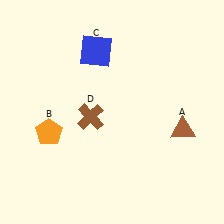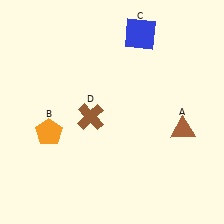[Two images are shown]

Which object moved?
The blue square (C) moved right.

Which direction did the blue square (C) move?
The blue square (C) moved right.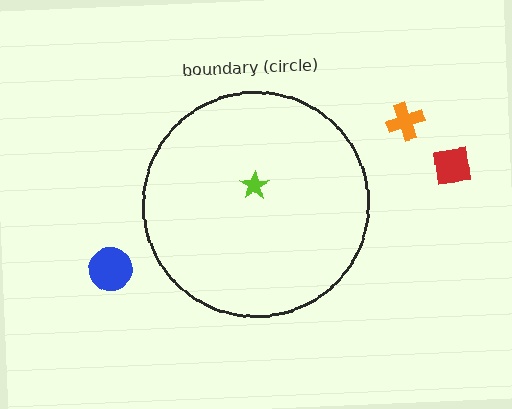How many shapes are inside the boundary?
1 inside, 3 outside.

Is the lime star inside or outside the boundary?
Inside.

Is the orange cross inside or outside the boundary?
Outside.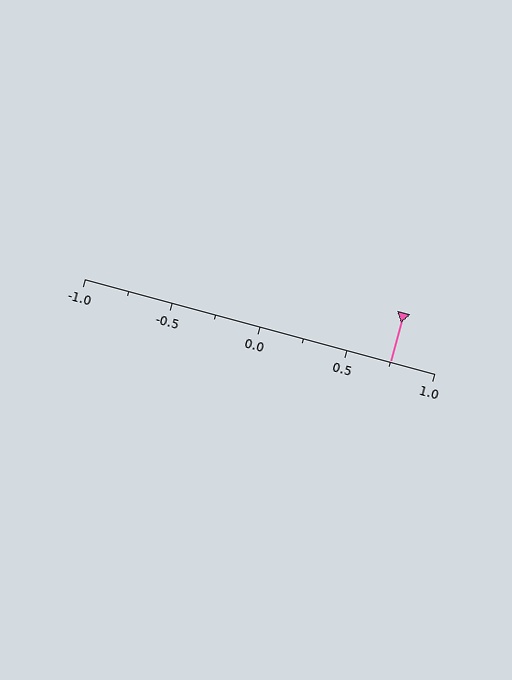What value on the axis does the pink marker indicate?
The marker indicates approximately 0.75.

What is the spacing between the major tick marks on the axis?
The major ticks are spaced 0.5 apart.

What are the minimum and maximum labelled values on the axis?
The axis runs from -1.0 to 1.0.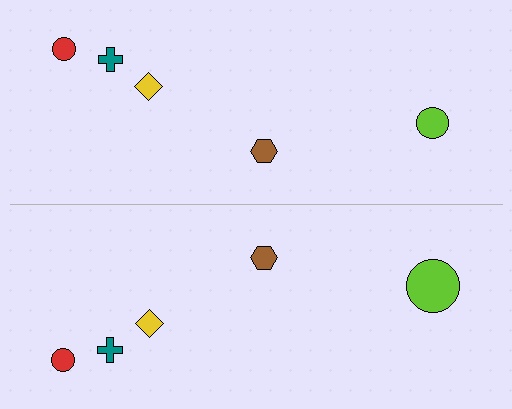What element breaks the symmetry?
The lime circle on the bottom side has a different size than its mirror counterpart.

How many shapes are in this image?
There are 10 shapes in this image.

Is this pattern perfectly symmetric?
No, the pattern is not perfectly symmetric. The lime circle on the bottom side has a different size than its mirror counterpart.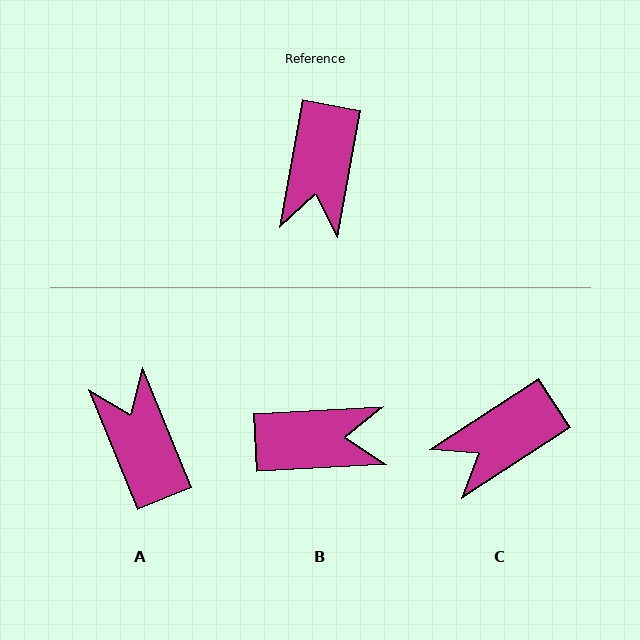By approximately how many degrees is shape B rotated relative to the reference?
Approximately 103 degrees counter-clockwise.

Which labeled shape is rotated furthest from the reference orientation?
A, about 148 degrees away.